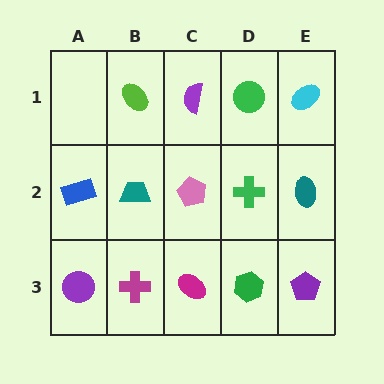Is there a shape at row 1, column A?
No, that cell is empty.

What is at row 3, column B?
A magenta cross.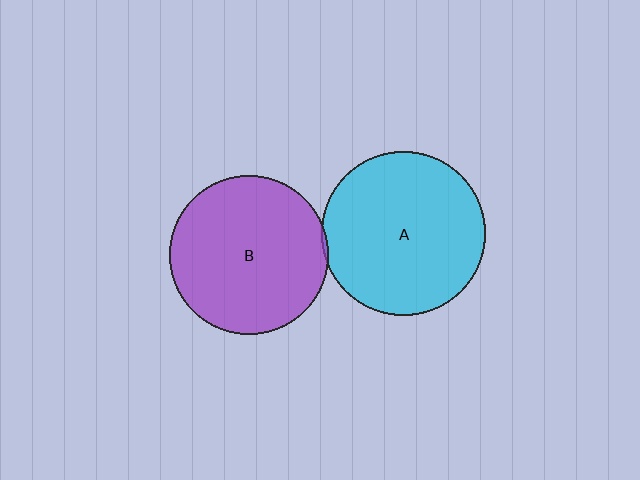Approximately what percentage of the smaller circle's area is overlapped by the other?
Approximately 5%.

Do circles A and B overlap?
Yes.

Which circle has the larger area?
Circle A (cyan).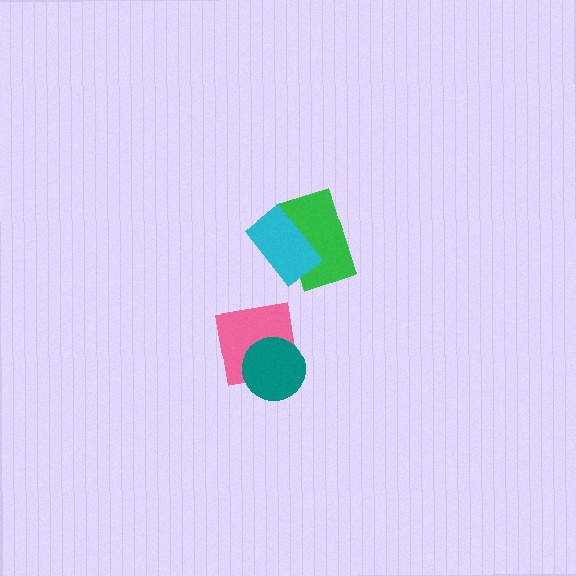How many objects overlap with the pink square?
1 object overlaps with the pink square.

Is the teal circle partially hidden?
No, no other shape covers it.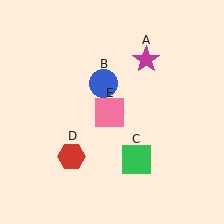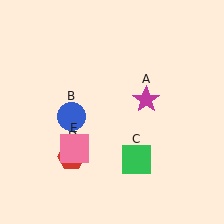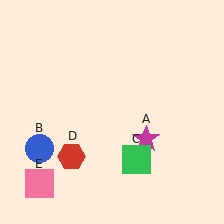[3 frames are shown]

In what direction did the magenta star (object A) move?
The magenta star (object A) moved down.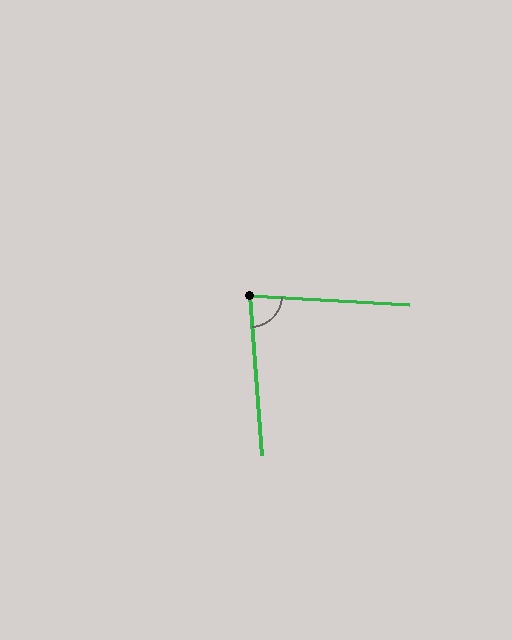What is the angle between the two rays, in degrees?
Approximately 83 degrees.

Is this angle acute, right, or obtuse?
It is acute.